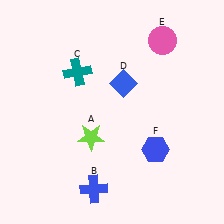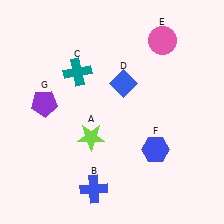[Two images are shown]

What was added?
A purple pentagon (G) was added in Image 2.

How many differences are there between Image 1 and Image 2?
There is 1 difference between the two images.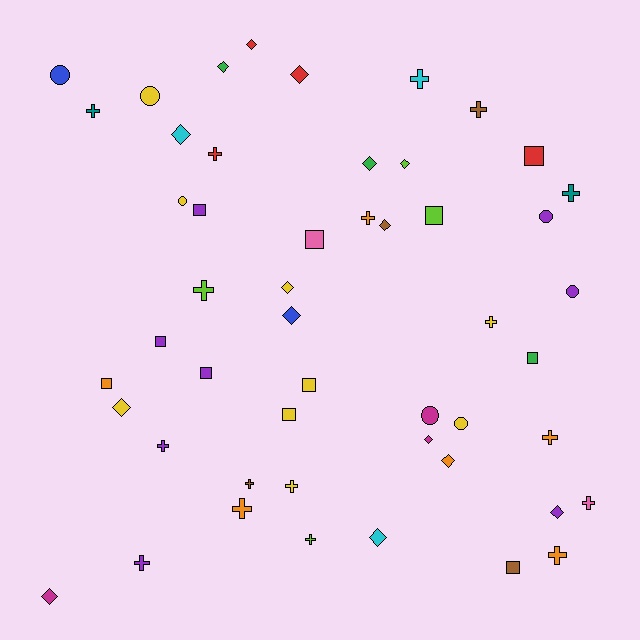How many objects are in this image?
There are 50 objects.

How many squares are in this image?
There are 11 squares.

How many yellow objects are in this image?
There are 9 yellow objects.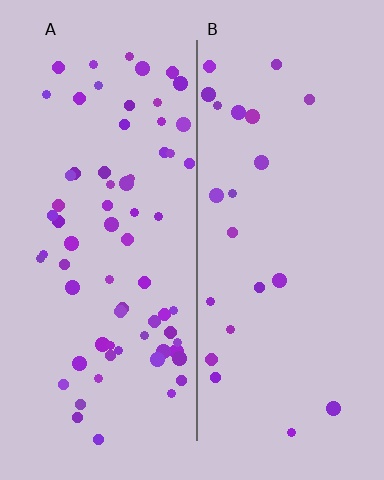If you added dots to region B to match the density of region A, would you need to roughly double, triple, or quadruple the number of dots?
Approximately triple.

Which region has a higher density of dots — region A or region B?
A (the left).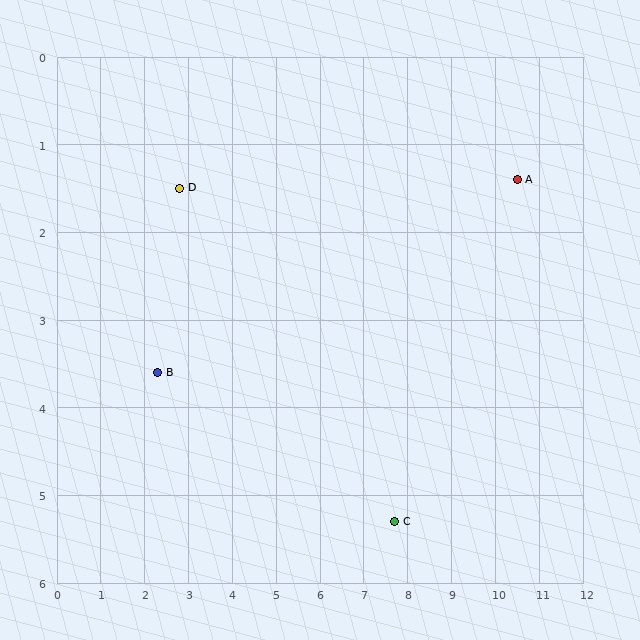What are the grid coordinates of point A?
Point A is at approximately (10.5, 1.4).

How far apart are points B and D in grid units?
Points B and D are about 2.2 grid units apart.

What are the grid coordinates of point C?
Point C is at approximately (7.7, 5.3).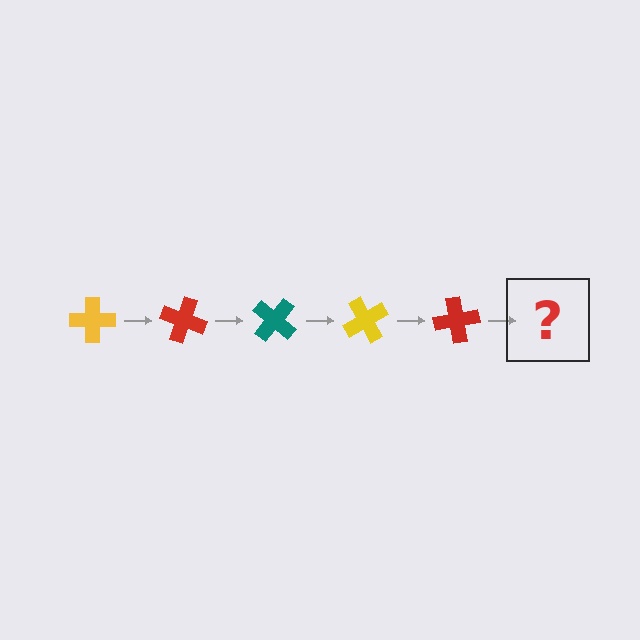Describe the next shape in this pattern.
It should be a teal cross, rotated 100 degrees from the start.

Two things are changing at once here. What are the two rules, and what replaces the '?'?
The two rules are that it rotates 20 degrees each step and the color cycles through yellow, red, and teal. The '?' should be a teal cross, rotated 100 degrees from the start.